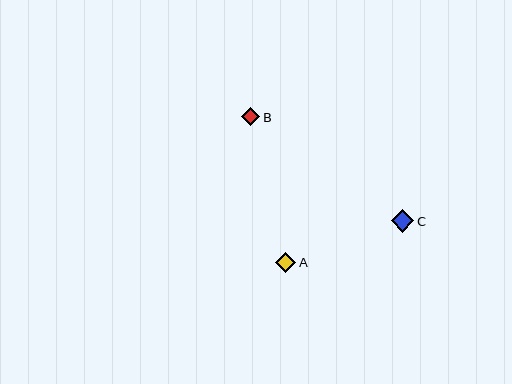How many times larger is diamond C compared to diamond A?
Diamond C is approximately 1.1 times the size of diamond A.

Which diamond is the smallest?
Diamond B is the smallest with a size of approximately 18 pixels.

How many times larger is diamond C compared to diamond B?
Diamond C is approximately 1.2 times the size of diamond B.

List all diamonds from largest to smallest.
From largest to smallest: C, A, B.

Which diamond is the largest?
Diamond C is the largest with a size of approximately 22 pixels.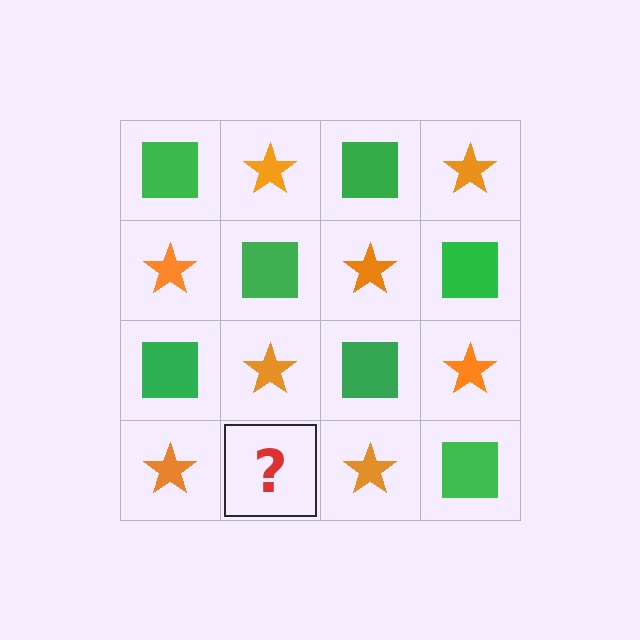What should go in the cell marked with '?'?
The missing cell should contain a green square.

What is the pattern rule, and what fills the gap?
The rule is that it alternates green square and orange star in a checkerboard pattern. The gap should be filled with a green square.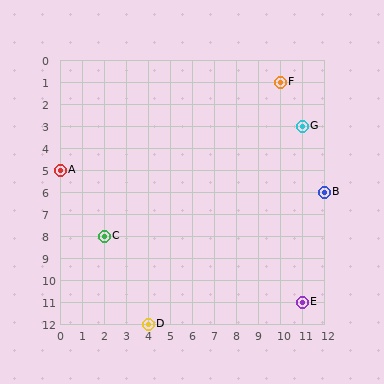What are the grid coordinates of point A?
Point A is at grid coordinates (0, 5).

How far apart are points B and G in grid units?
Points B and G are 1 column and 3 rows apart (about 3.2 grid units diagonally).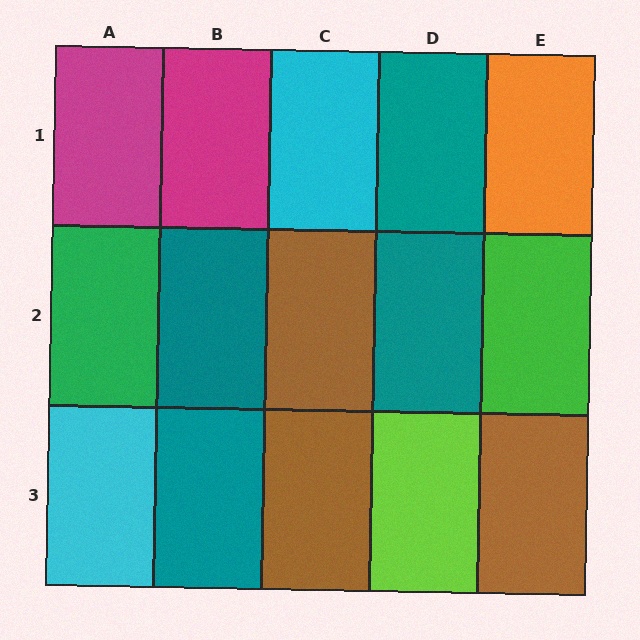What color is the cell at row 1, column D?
Teal.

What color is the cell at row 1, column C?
Cyan.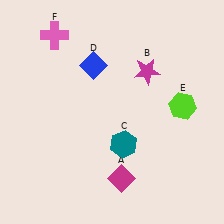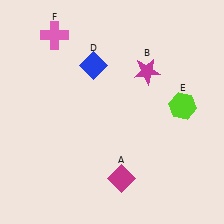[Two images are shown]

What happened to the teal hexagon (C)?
The teal hexagon (C) was removed in Image 2. It was in the bottom-right area of Image 1.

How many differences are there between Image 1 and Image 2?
There is 1 difference between the two images.